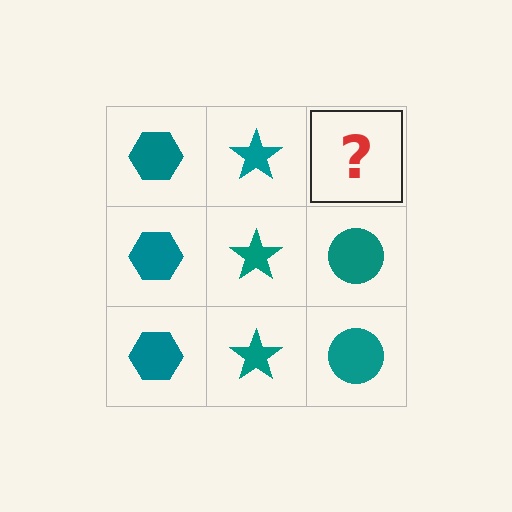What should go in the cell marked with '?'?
The missing cell should contain a teal circle.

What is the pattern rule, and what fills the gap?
The rule is that each column has a consistent shape. The gap should be filled with a teal circle.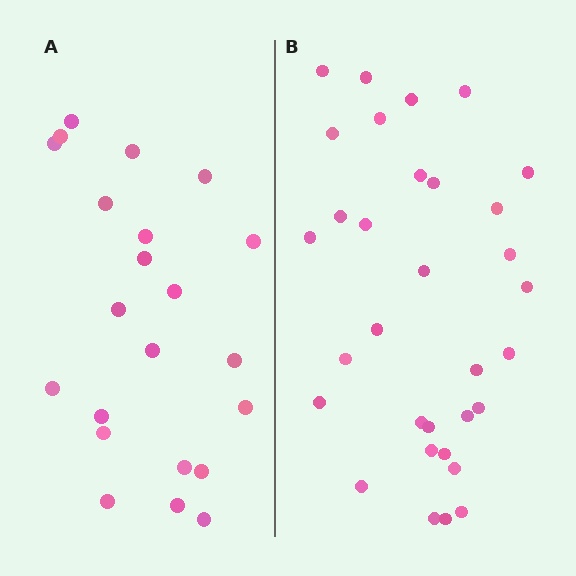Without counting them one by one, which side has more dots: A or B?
Region B (the right region) has more dots.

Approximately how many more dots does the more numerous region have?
Region B has roughly 10 or so more dots than region A.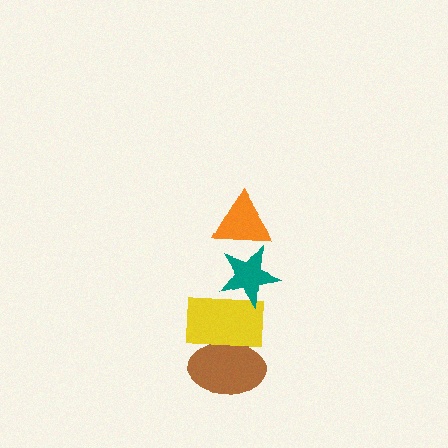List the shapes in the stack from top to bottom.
From top to bottom: the orange triangle, the teal star, the yellow rectangle, the brown ellipse.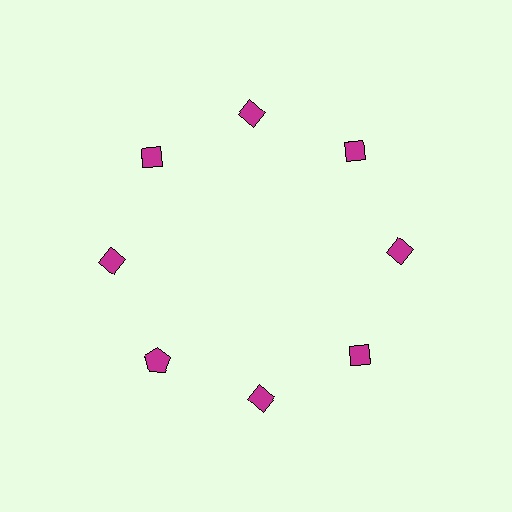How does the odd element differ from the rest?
It has a different shape: pentagon instead of diamond.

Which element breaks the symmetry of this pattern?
The magenta pentagon at roughly the 8 o'clock position breaks the symmetry. All other shapes are magenta diamonds.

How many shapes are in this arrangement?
There are 8 shapes arranged in a ring pattern.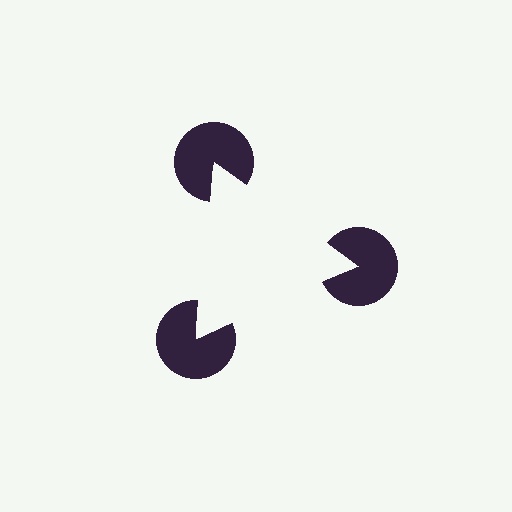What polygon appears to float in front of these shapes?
An illusory triangle — its edges are inferred from the aligned wedge cuts in the pac-man discs, not physically drawn.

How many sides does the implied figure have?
3 sides.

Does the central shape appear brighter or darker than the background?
It typically appears slightly brighter than the background, even though no actual brightness change is drawn.